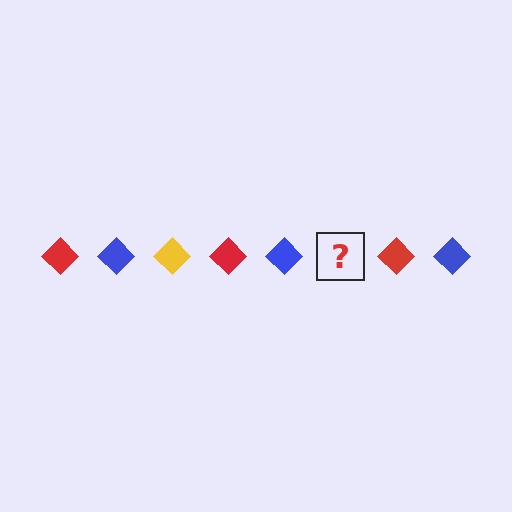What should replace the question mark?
The question mark should be replaced with a yellow diamond.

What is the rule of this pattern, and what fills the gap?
The rule is that the pattern cycles through red, blue, yellow diamonds. The gap should be filled with a yellow diamond.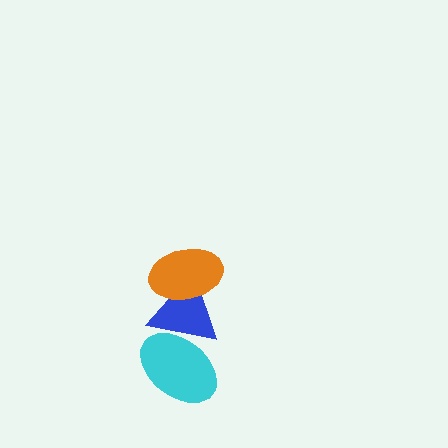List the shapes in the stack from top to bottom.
From top to bottom: the orange ellipse, the blue triangle, the cyan ellipse.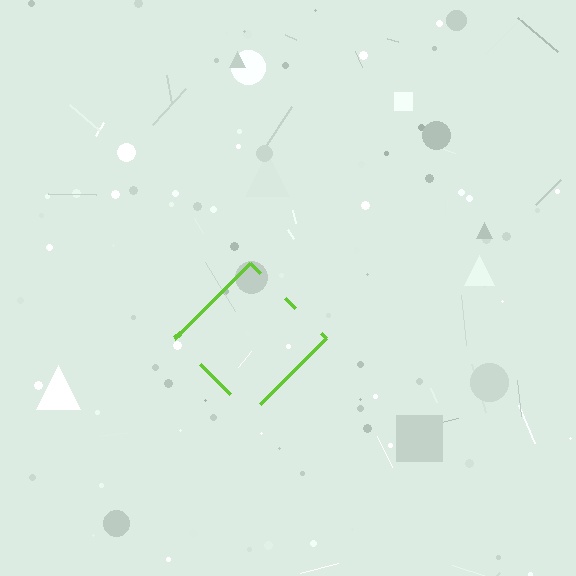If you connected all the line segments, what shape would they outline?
They would outline a diamond.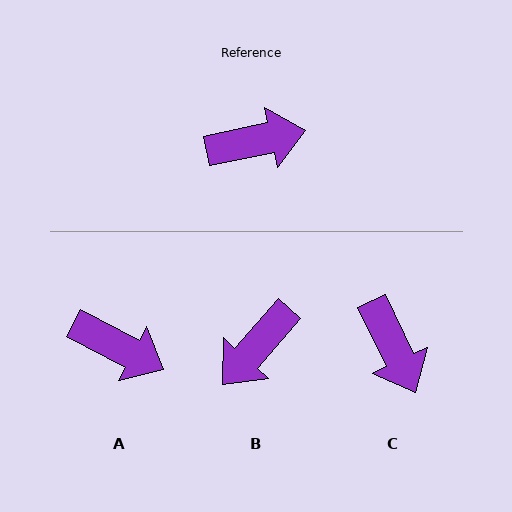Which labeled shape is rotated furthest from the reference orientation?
B, about 143 degrees away.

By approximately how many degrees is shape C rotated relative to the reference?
Approximately 76 degrees clockwise.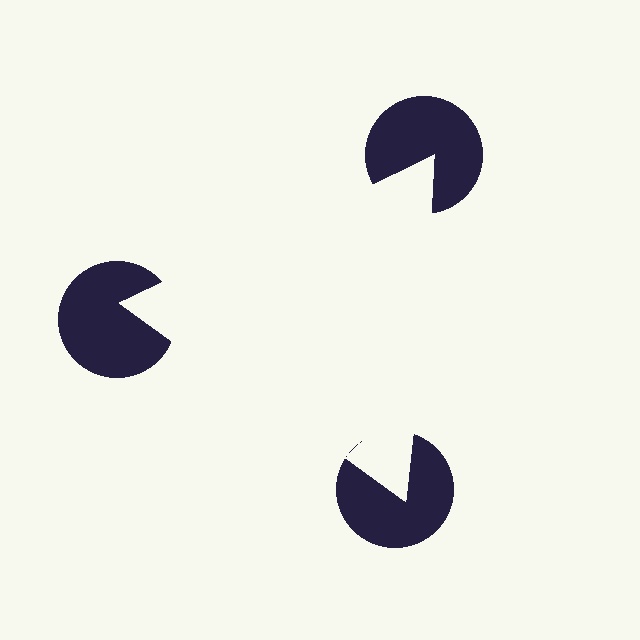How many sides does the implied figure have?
3 sides.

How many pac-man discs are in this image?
There are 3 — one at each vertex of the illusory triangle.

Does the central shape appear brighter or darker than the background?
It typically appears slightly brighter than the background, even though no actual brightness change is drawn.